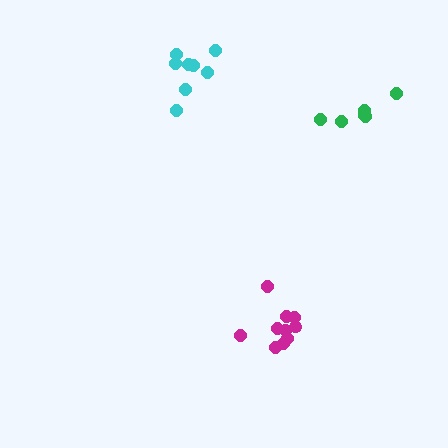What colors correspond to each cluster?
The clusters are colored: green, cyan, magenta.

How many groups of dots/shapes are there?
There are 3 groups.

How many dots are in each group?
Group 1: 6 dots, Group 2: 8 dots, Group 3: 10 dots (24 total).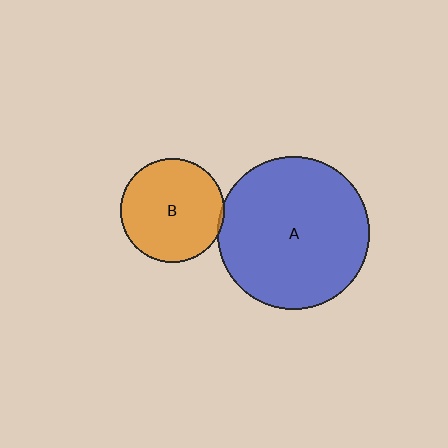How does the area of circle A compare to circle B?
Approximately 2.1 times.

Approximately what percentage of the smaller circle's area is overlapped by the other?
Approximately 5%.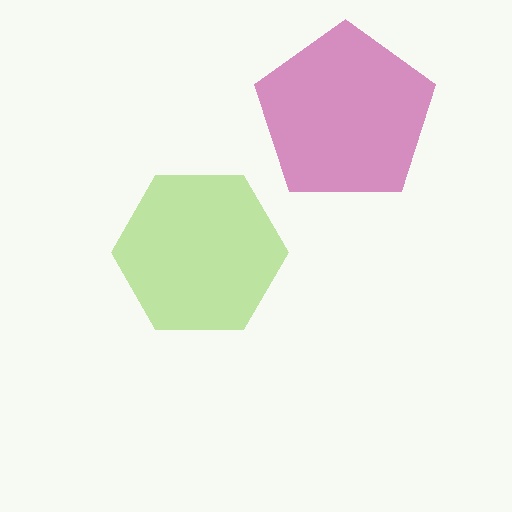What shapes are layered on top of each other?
The layered shapes are: a lime hexagon, a magenta pentagon.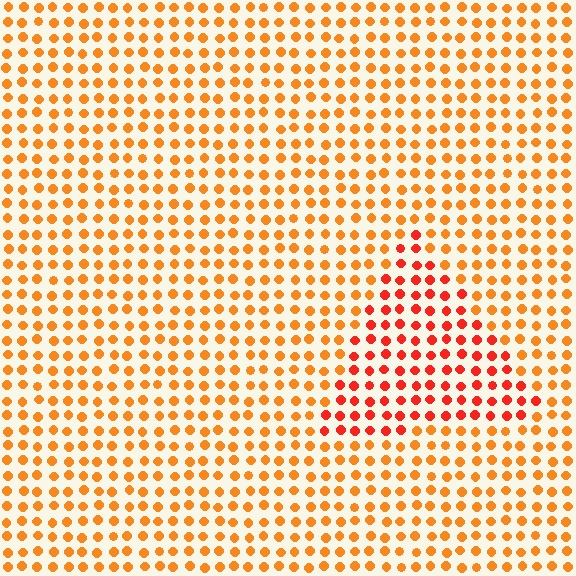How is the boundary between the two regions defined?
The boundary is defined purely by a slight shift in hue (about 28 degrees). Spacing, size, and orientation are identical on both sides.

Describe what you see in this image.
The image is filled with small orange elements in a uniform arrangement. A triangle-shaped region is visible where the elements are tinted to a slightly different hue, forming a subtle color boundary.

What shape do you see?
I see a triangle.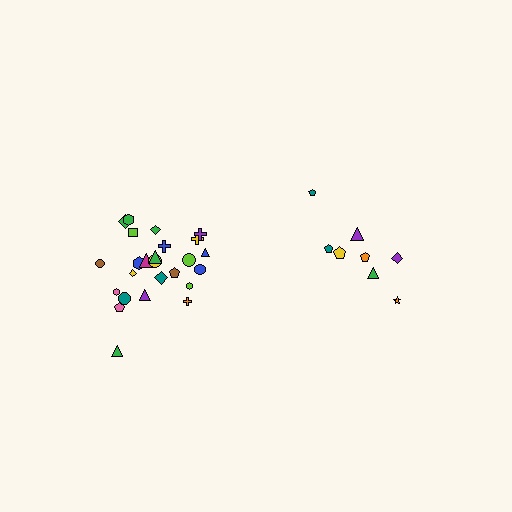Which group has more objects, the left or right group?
The left group.